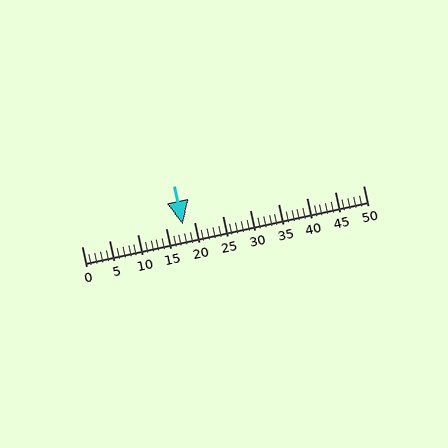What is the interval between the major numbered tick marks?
The major tick marks are spaced 5 units apart.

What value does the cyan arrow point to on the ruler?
The cyan arrow points to approximately 18.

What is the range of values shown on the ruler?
The ruler shows values from 0 to 50.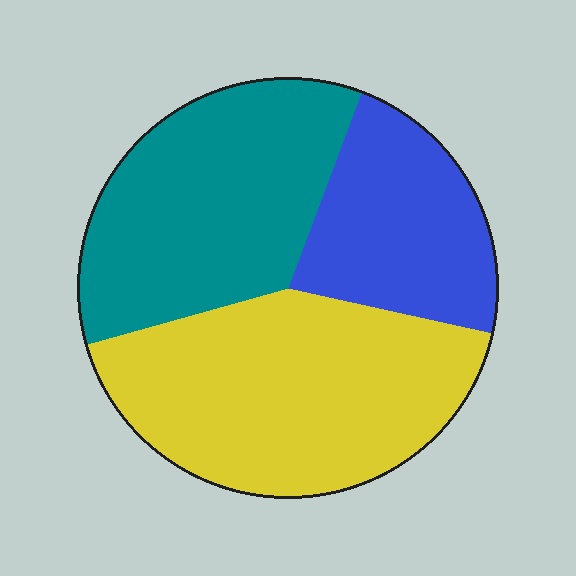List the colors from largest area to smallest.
From largest to smallest: yellow, teal, blue.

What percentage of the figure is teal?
Teal takes up about one third (1/3) of the figure.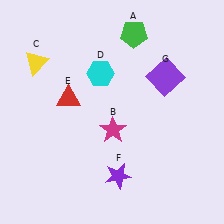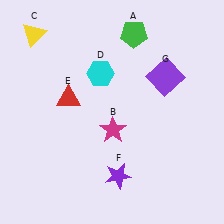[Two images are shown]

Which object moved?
The yellow triangle (C) moved up.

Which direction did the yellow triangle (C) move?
The yellow triangle (C) moved up.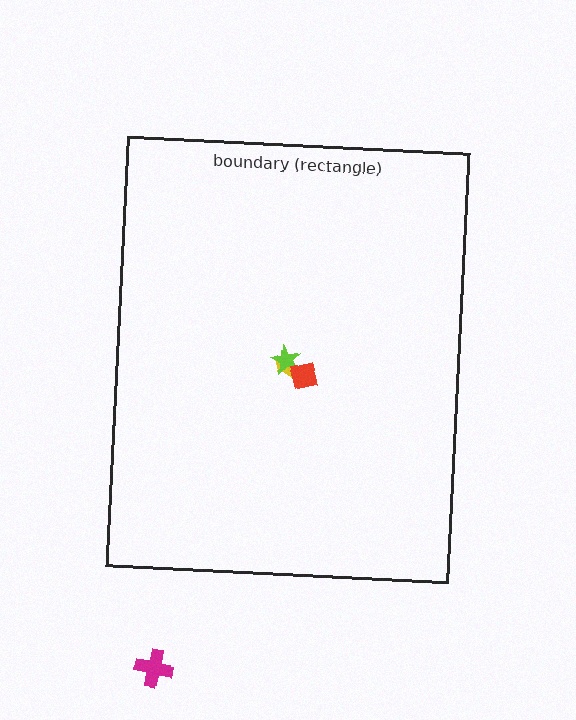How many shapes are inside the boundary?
3 inside, 1 outside.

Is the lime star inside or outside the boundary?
Inside.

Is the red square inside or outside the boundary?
Inside.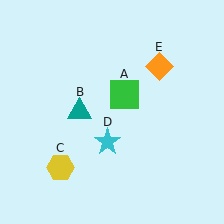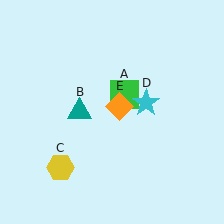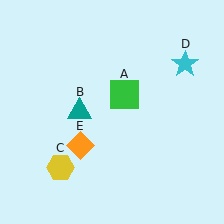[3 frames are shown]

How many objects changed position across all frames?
2 objects changed position: cyan star (object D), orange diamond (object E).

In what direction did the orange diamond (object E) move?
The orange diamond (object E) moved down and to the left.